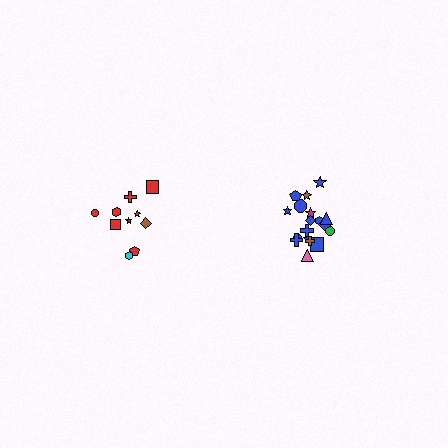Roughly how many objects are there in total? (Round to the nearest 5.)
Roughly 30 objects in total.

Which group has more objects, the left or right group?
The right group.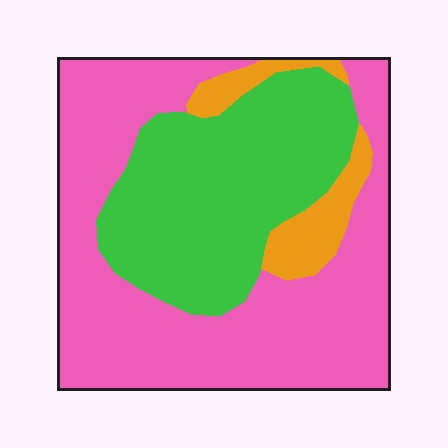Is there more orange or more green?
Green.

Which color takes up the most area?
Pink, at roughly 55%.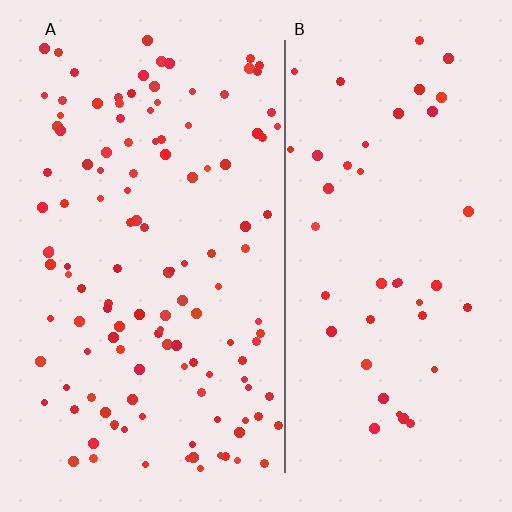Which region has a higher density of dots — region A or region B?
A (the left).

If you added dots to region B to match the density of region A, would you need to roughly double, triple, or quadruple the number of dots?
Approximately triple.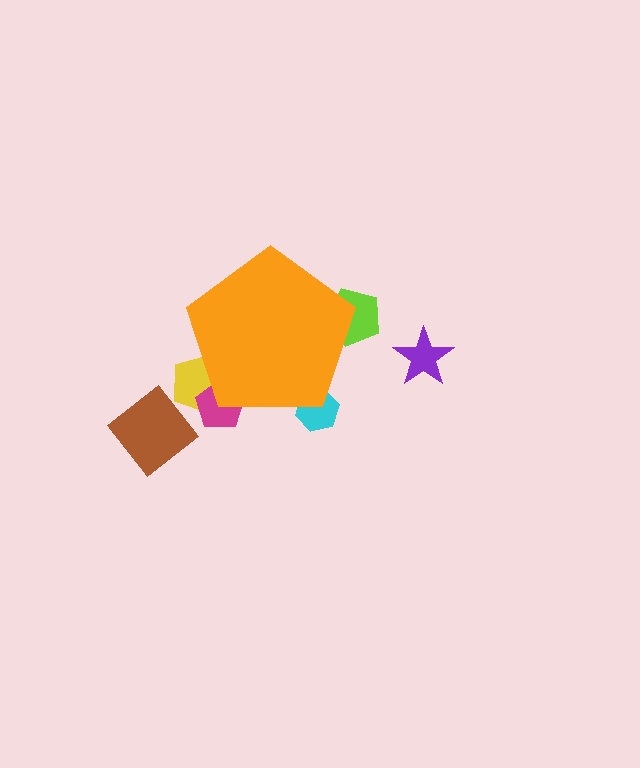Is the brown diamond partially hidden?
No, the brown diamond is fully visible.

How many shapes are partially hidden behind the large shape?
4 shapes are partially hidden.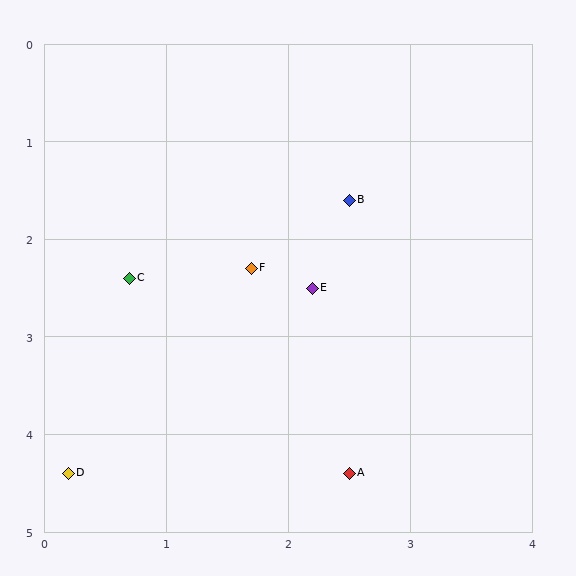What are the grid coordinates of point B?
Point B is at approximately (2.5, 1.6).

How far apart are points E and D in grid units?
Points E and D are about 2.8 grid units apart.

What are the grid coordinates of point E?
Point E is at approximately (2.2, 2.5).